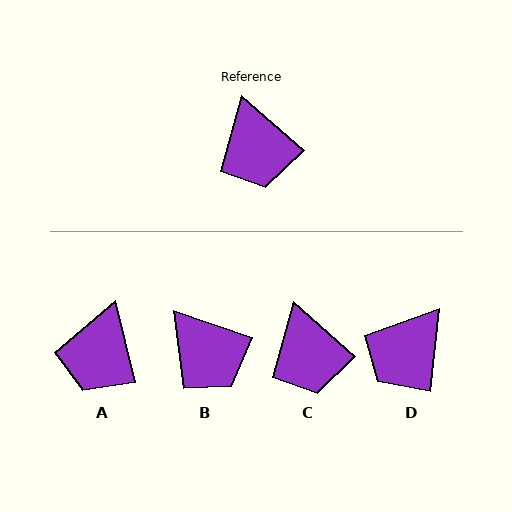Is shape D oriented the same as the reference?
No, it is off by about 54 degrees.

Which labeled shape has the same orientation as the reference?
C.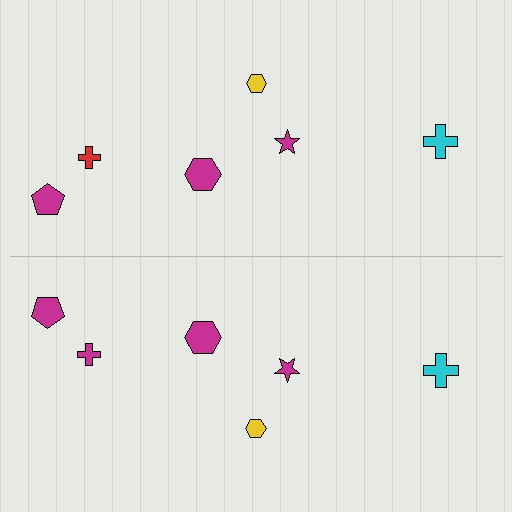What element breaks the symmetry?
The magenta cross on the bottom side breaks the symmetry — its mirror counterpart is red.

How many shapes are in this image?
There are 12 shapes in this image.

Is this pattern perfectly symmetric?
No, the pattern is not perfectly symmetric. The magenta cross on the bottom side breaks the symmetry — its mirror counterpart is red.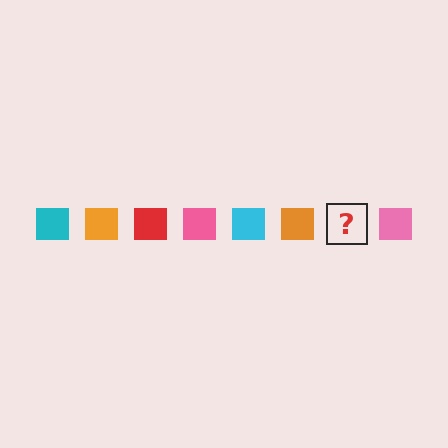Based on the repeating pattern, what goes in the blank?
The blank should be a red square.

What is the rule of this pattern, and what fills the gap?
The rule is that the pattern cycles through cyan, orange, red, pink squares. The gap should be filled with a red square.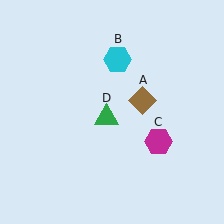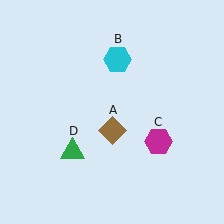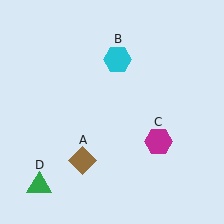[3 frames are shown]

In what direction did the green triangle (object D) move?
The green triangle (object D) moved down and to the left.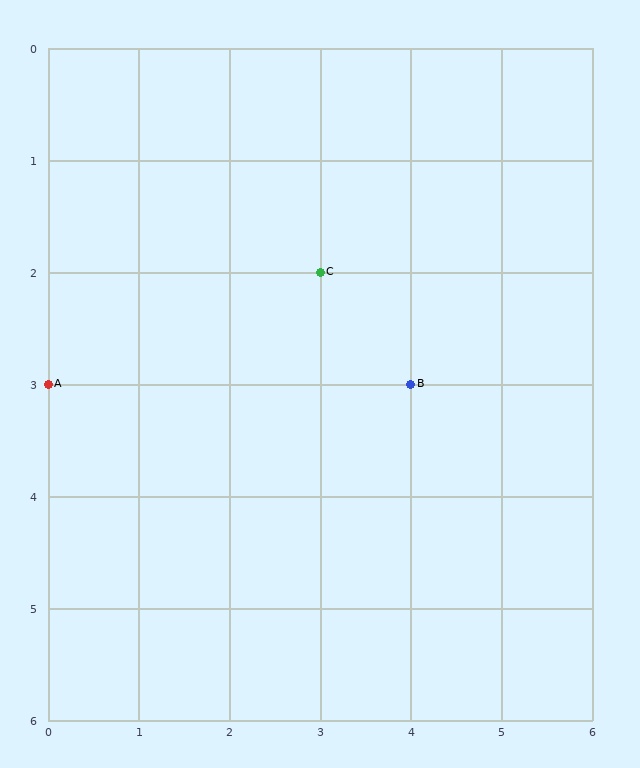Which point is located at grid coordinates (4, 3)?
Point B is at (4, 3).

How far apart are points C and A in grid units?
Points C and A are 3 columns and 1 row apart (about 3.2 grid units diagonally).